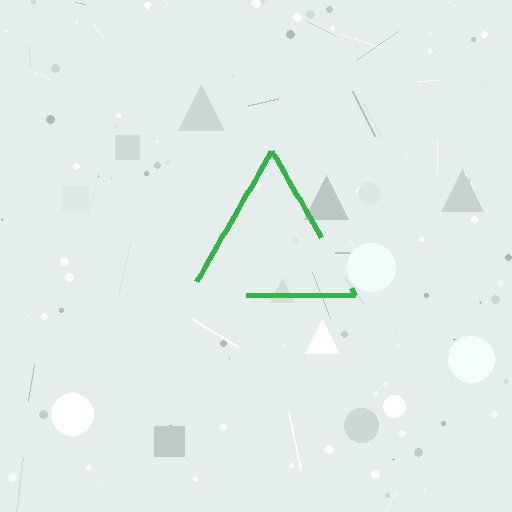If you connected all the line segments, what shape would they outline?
They would outline a triangle.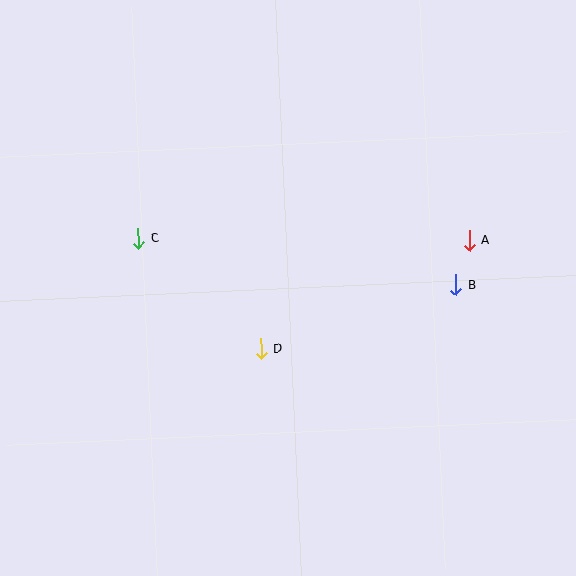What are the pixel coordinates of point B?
Point B is at (456, 285).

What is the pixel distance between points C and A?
The distance between C and A is 331 pixels.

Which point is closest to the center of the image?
Point D at (261, 349) is closest to the center.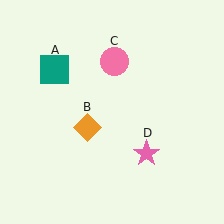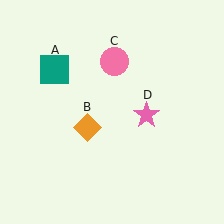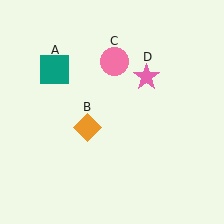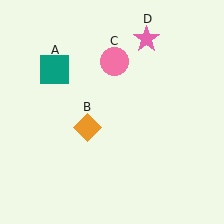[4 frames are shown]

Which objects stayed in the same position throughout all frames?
Teal square (object A) and orange diamond (object B) and pink circle (object C) remained stationary.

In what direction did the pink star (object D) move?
The pink star (object D) moved up.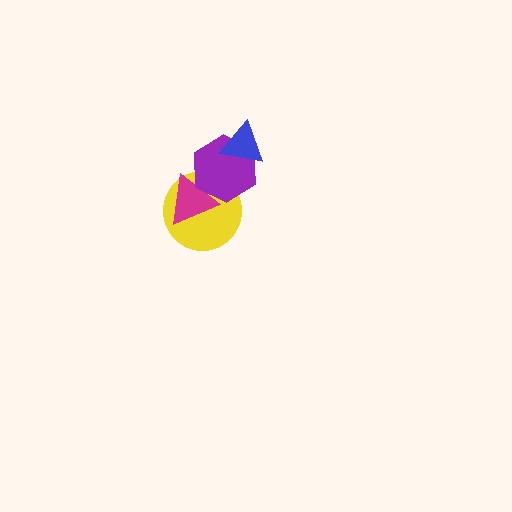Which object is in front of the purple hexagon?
The blue triangle is in front of the purple hexagon.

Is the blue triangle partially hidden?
No, no other shape covers it.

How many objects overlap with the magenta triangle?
2 objects overlap with the magenta triangle.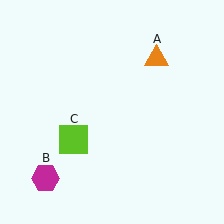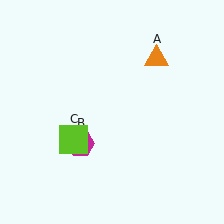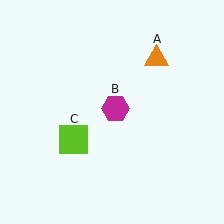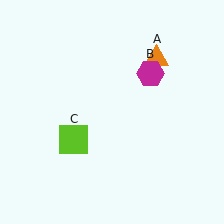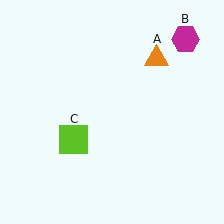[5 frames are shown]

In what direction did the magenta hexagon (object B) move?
The magenta hexagon (object B) moved up and to the right.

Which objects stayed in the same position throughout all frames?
Orange triangle (object A) and lime square (object C) remained stationary.